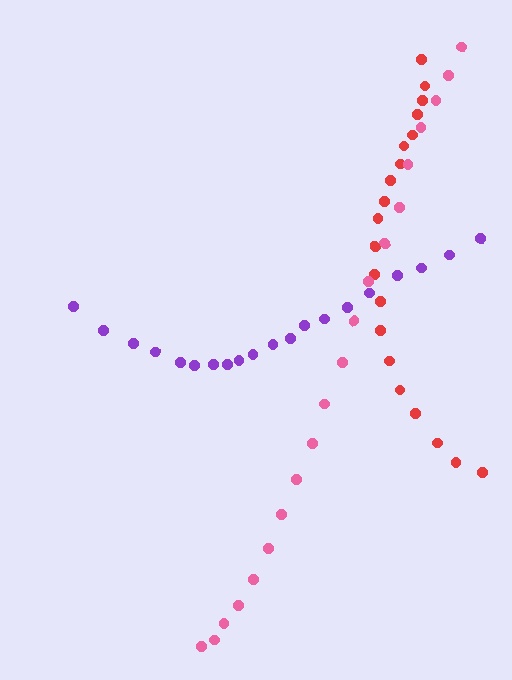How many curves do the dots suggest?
There are 3 distinct paths.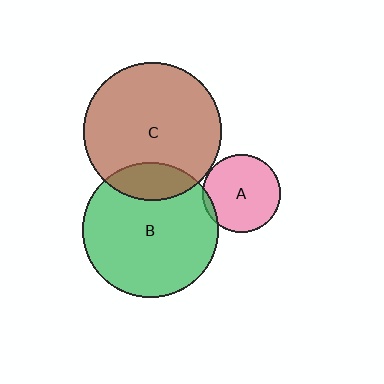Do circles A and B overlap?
Yes.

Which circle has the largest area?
Circle C (brown).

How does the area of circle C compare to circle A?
Approximately 3.1 times.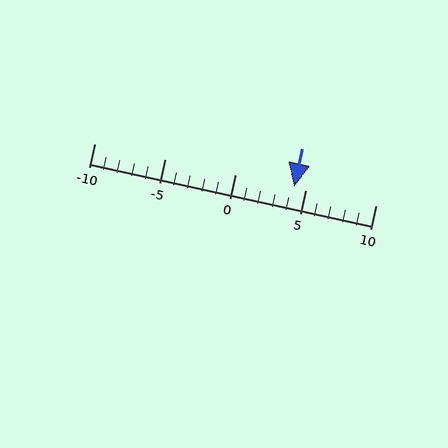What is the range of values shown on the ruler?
The ruler shows values from -10 to 10.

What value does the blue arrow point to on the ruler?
The blue arrow points to approximately 4.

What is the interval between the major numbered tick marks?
The major tick marks are spaced 5 units apart.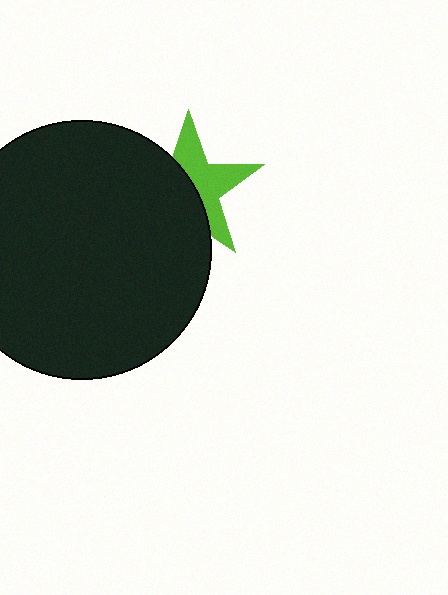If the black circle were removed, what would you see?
You would see the complete lime star.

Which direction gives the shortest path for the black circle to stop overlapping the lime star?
Moving left gives the shortest separation.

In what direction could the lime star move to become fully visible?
The lime star could move right. That would shift it out from behind the black circle entirely.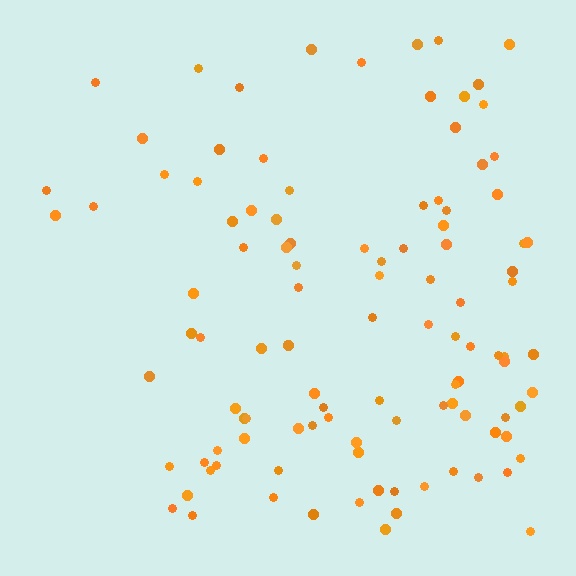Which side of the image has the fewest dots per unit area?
The left.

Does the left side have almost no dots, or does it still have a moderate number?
Still a moderate number, just noticeably fewer than the right.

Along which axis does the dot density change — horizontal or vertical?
Horizontal.